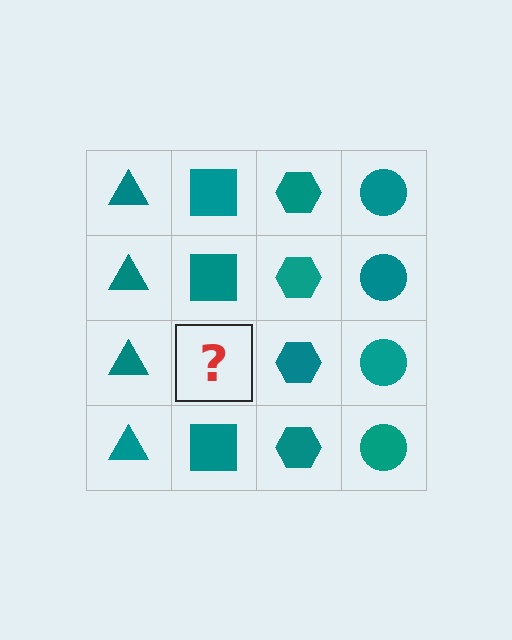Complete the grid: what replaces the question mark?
The question mark should be replaced with a teal square.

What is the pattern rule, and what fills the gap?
The rule is that each column has a consistent shape. The gap should be filled with a teal square.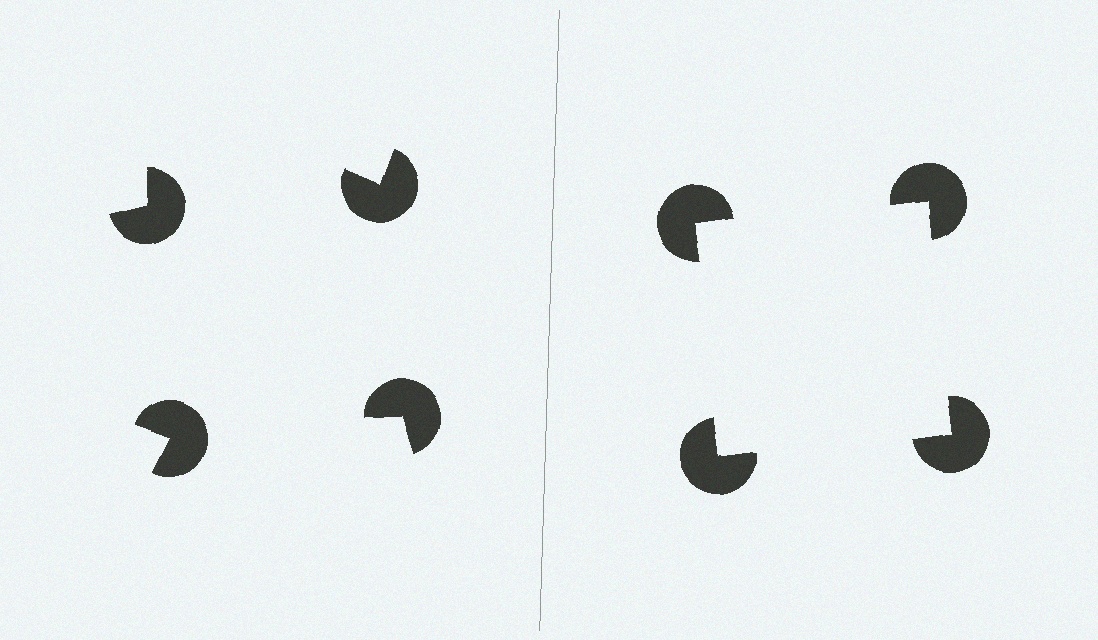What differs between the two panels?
The pac-man discs are positioned identically on both sides; only the wedge orientations differ. On the right they align to a square; on the left they are misaligned.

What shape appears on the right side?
An illusory square.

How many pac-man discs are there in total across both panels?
8 — 4 on each side.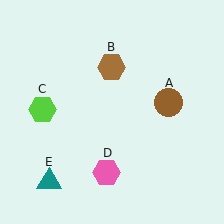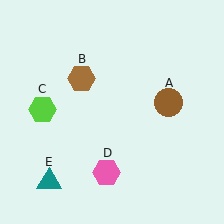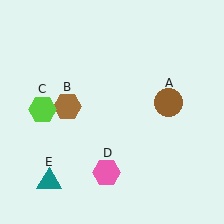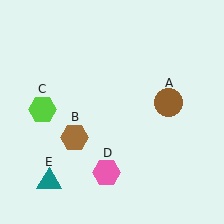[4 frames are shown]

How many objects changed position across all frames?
1 object changed position: brown hexagon (object B).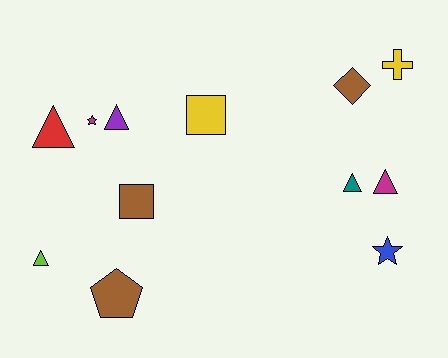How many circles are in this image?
There are no circles.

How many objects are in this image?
There are 12 objects.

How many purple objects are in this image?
There is 1 purple object.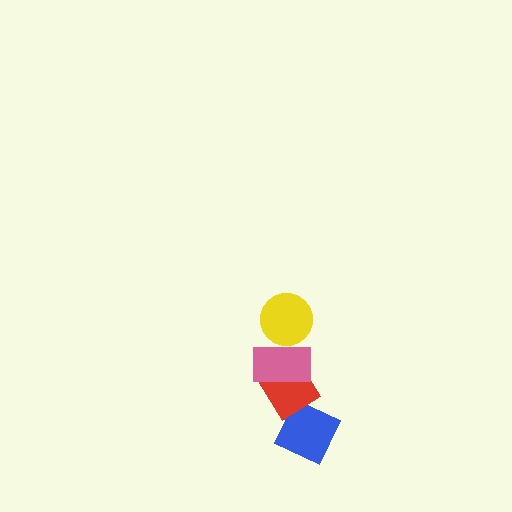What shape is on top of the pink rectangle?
The yellow circle is on top of the pink rectangle.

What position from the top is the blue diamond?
The blue diamond is 4th from the top.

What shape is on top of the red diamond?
The pink rectangle is on top of the red diamond.